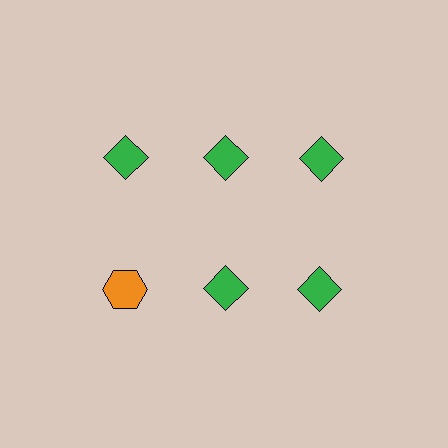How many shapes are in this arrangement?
There are 6 shapes arranged in a grid pattern.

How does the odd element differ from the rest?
It differs in both color (orange instead of green) and shape (hexagon instead of diamond).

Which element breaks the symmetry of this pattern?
The orange hexagon in the second row, leftmost column breaks the symmetry. All other shapes are green diamonds.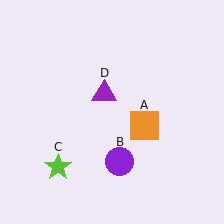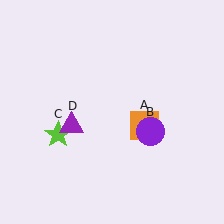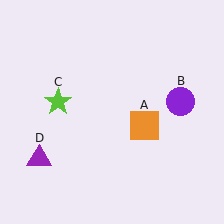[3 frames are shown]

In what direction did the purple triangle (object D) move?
The purple triangle (object D) moved down and to the left.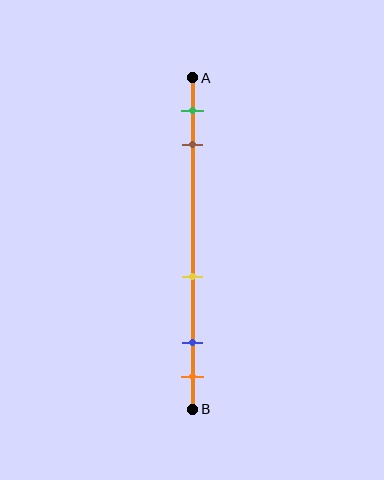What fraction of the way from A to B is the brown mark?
The brown mark is approximately 20% (0.2) of the way from A to B.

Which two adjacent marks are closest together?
The blue and orange marks are the closest adjacent pair.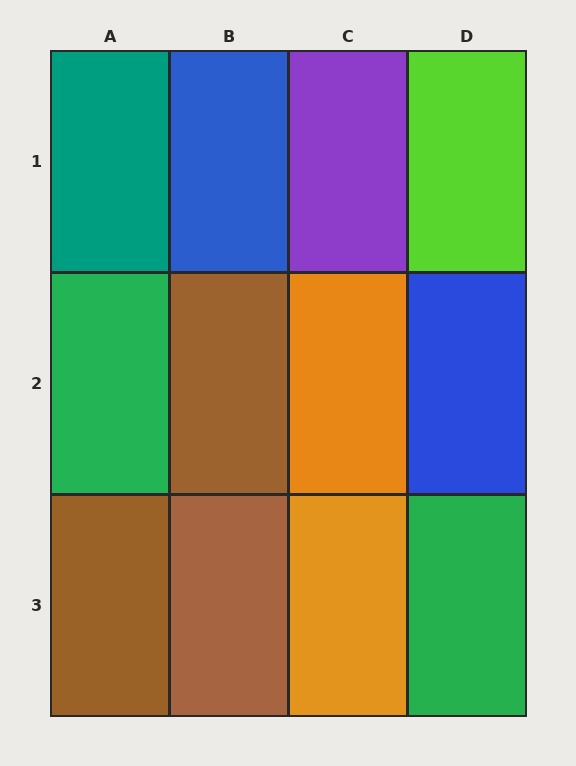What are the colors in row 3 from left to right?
Brown, brown, orange, green.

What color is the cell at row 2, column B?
Brown.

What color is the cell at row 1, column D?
Lime.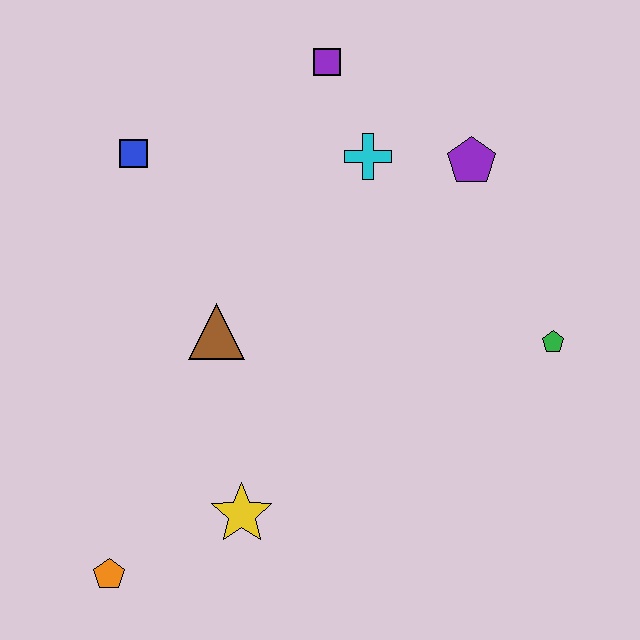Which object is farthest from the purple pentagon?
The orange pentagon is farthest from the purple pentagon.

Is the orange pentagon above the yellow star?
No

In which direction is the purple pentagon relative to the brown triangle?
The purple pentagon is to the right of the brown triangle.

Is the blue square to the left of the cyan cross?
Yes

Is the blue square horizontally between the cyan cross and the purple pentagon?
No